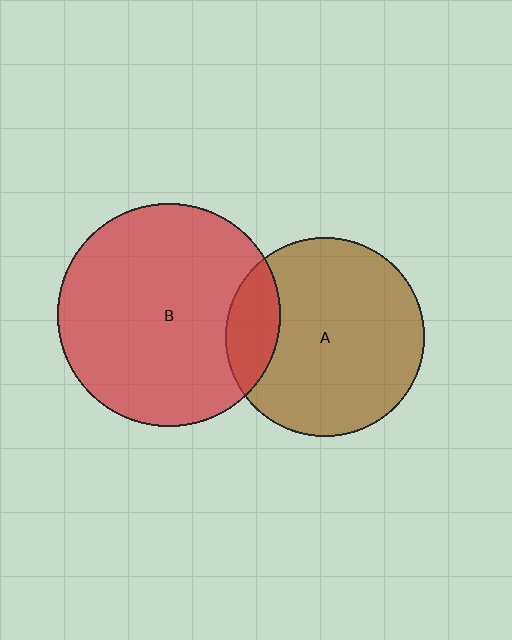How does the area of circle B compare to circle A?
Approximately 1.3 times.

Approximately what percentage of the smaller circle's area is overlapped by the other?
Approximately 15%.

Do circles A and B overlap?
Yes.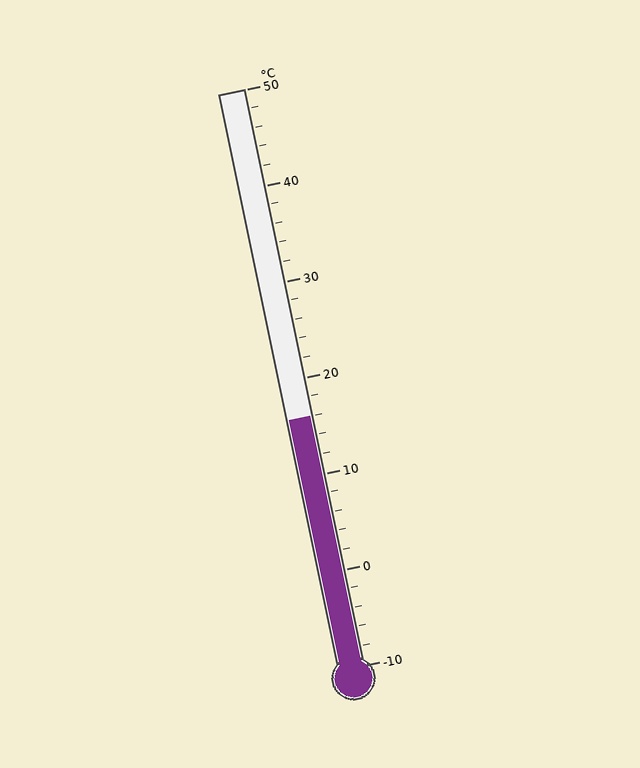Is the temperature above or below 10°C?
The temperature is above 10°C.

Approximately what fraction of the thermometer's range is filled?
The thermometer is filled to approximately 45% of its range.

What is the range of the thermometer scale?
The thermometer scale ranges from -10°C to 50°C.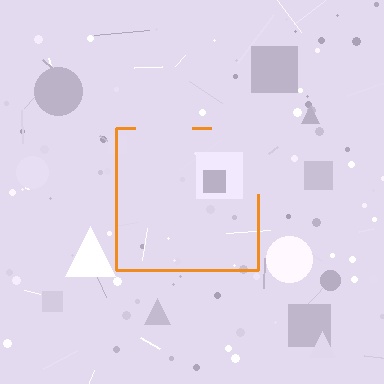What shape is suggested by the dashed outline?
The dashed outline suggests a square.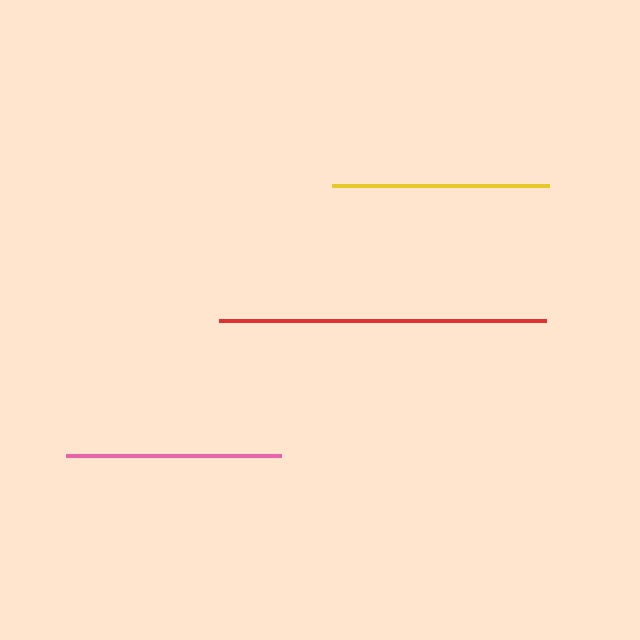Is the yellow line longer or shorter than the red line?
The red line is longer than the yellow line.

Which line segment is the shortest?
The pink line is the shortest at approximately 215 pixels.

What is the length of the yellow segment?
The yellow segment is approximately 217 pixels long.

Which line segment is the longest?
The red line is the longest at approximately 326 pixels.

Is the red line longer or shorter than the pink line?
The red line is longer than the pink line.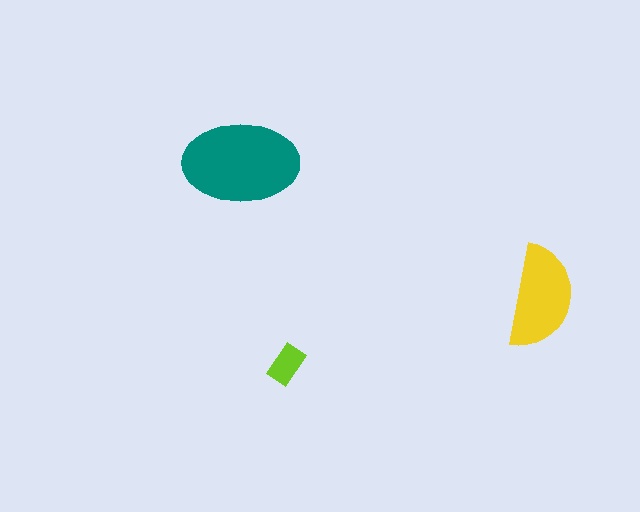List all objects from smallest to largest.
The lime rectangle, the yellow semicircle, the teal ellipse.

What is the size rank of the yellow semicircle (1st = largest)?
2nd.